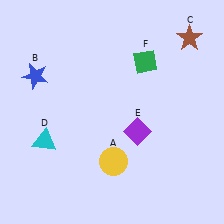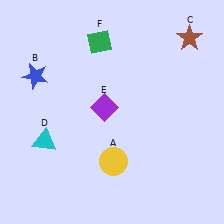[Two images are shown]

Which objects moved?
The objects that moved are: the purple diamond (E), the green diamond (F).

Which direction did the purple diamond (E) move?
The purple diamond (E) moved left.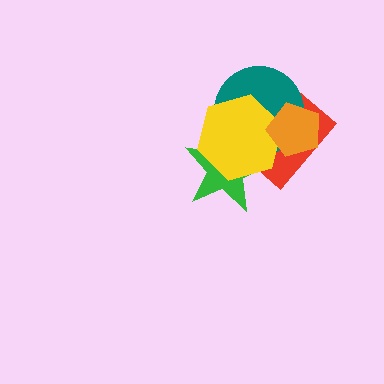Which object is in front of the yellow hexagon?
The orange pentagon is in front of the yellow hexagon.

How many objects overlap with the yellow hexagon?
4 objects overlap with the yellow hexagon.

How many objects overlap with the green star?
3 objects overlap with the green star.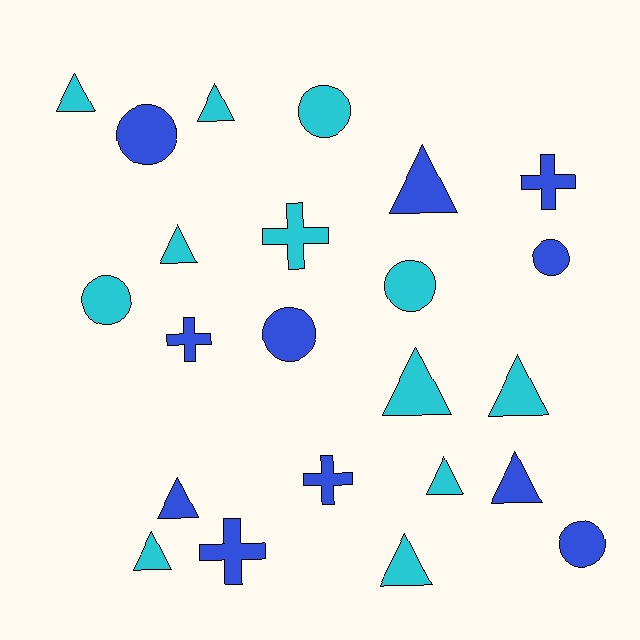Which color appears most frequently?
Cyan, with 12 objects.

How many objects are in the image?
There are 23 objects.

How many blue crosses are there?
There are 4 blue crosses.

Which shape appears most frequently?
Triangle, with 11 objects.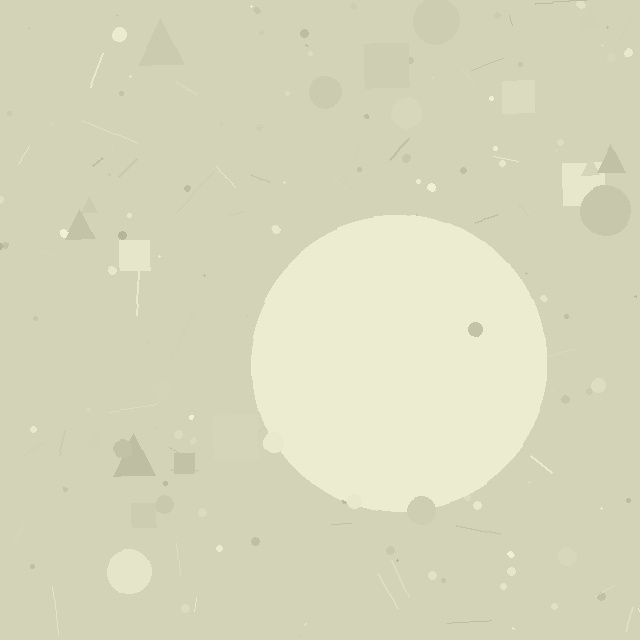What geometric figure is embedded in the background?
A circle is embedded in the background.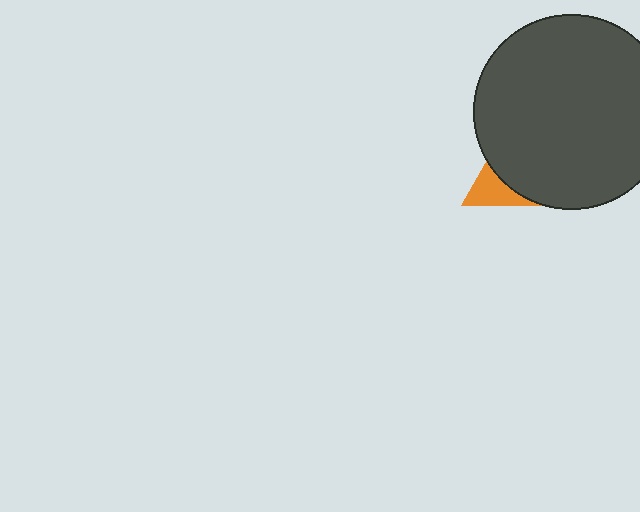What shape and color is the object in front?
The object in front is a dark gray circle.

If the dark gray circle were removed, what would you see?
You would see the complete orange triangle.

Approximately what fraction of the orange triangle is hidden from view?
Roughly 66% of the orange triangle is hidden behind the dark gray circle.